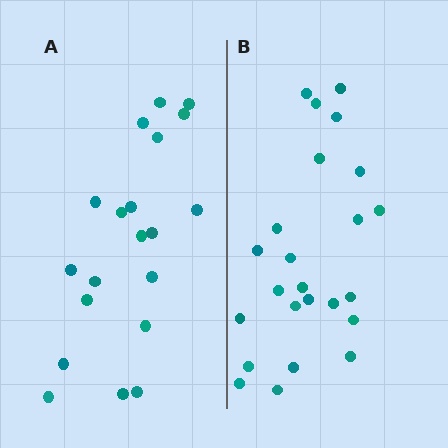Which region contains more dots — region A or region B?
Region B (the right region) has more dots.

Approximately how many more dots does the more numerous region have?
Region B has about 4 more dots than region A.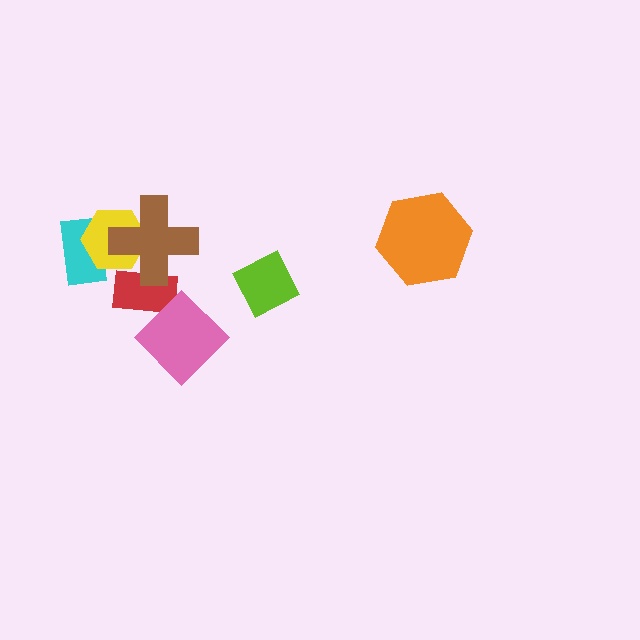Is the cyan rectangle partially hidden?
Yes, it is partially covered by another shape.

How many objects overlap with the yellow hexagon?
2 objects overlap with the yellow hexagon.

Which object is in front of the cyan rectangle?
The yellow hexagon is in front of the cyan rectangle.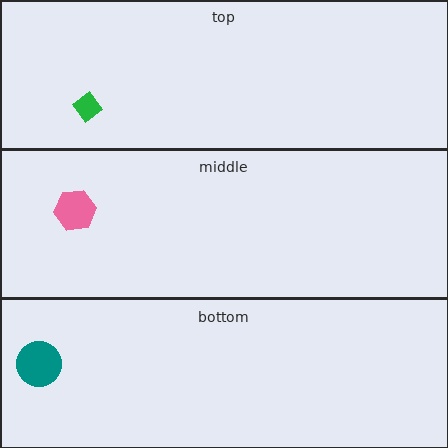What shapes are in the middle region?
The pink hexagon.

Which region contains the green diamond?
The top region.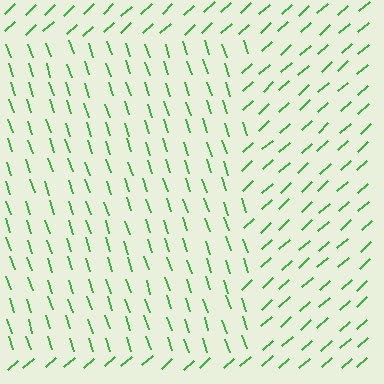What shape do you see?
I see a rectangle.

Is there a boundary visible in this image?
Yes, there is a texture boundary formed by a change in line orientation.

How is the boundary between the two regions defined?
The boundary is defined purely by a change in line orientation (approximately 66 degrees difference). All lines are the same color and thickness.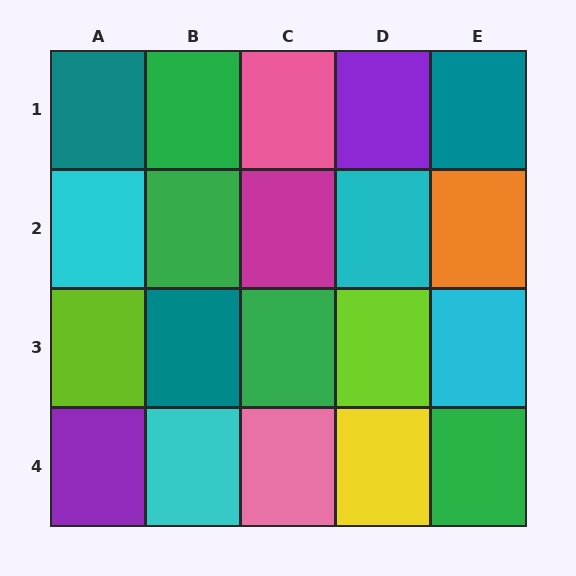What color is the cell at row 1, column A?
Teal.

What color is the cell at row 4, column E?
Green.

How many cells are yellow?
1 cell is yellow.